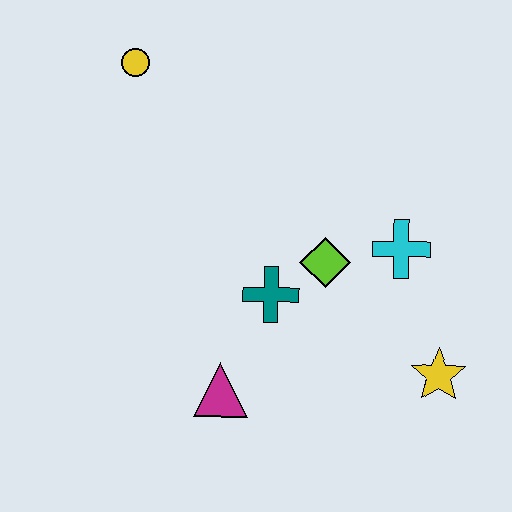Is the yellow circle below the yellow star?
No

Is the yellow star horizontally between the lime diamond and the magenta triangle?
No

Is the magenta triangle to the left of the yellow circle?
No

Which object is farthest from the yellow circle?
The yellow star is farthest from the yellow circle.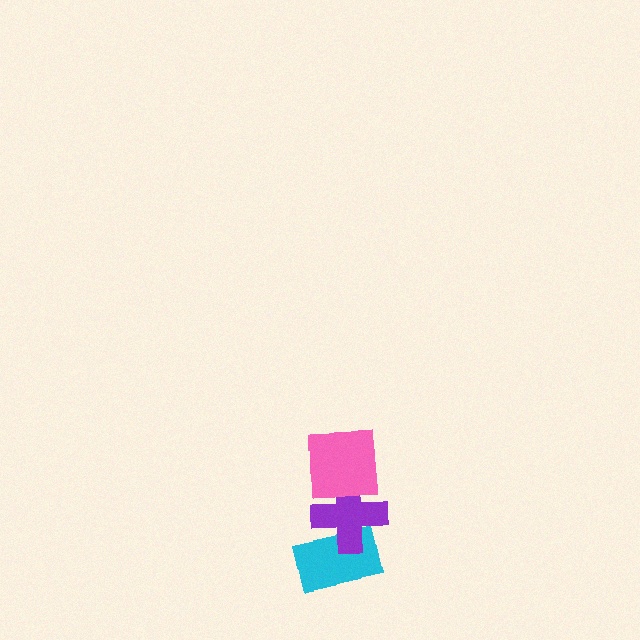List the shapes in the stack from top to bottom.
From top to bottom: the pink square, the purple cross, the cyan rectangle.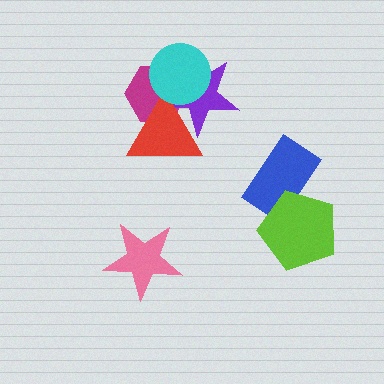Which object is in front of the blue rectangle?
The lime pentagon is in front of the blue rectangle.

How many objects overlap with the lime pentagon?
1 object overlaps with the lime pentagon.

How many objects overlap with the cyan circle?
3 objects overlap with the cyan circle.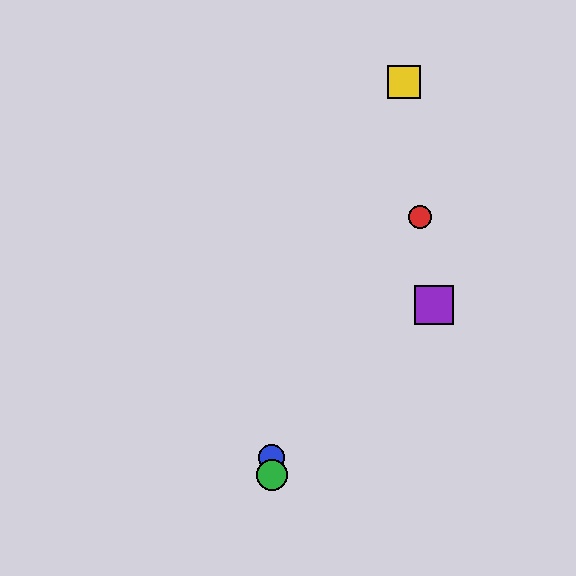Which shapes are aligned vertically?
The blue circle, the green circle are aligned vertically.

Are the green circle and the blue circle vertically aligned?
Yes, both are at x≈272.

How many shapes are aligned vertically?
2 shapes (the blue circle, the green circle) are aligned vertically.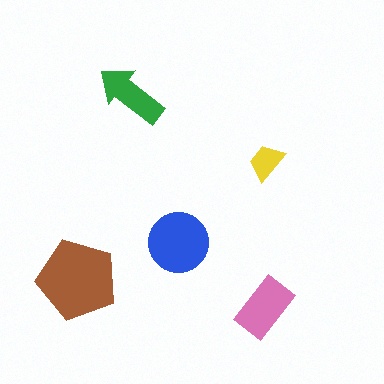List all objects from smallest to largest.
The yellow trapezoid, the green arrow, the pink rectangle, the blue circle, the brown pentagon.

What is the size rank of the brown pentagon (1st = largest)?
1st.